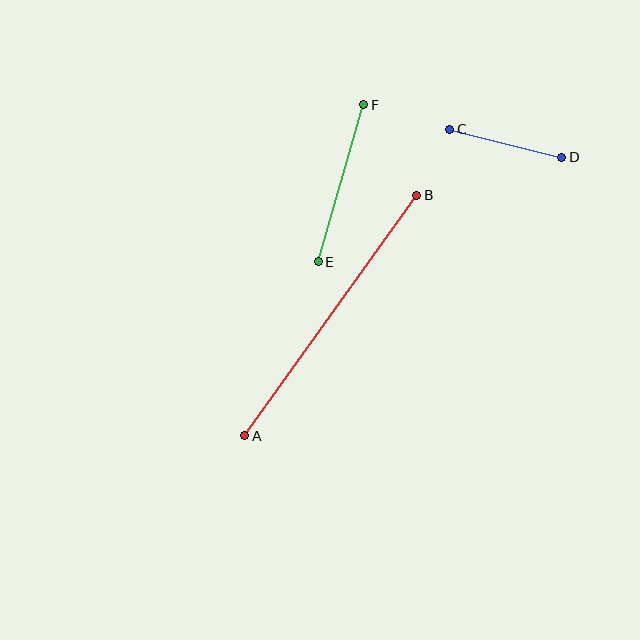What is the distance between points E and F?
The distance is approximately 163 pixels.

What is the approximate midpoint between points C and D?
The midpoint is at approximately (506, 143) pixels.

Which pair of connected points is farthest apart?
Points A and B are farthest apart.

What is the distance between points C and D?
The distance is approximately 116 pixels.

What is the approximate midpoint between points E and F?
The midpoint is at approximately (341, 183) pixels.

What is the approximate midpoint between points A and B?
The midpoint is at approximately (331, 316) pixels.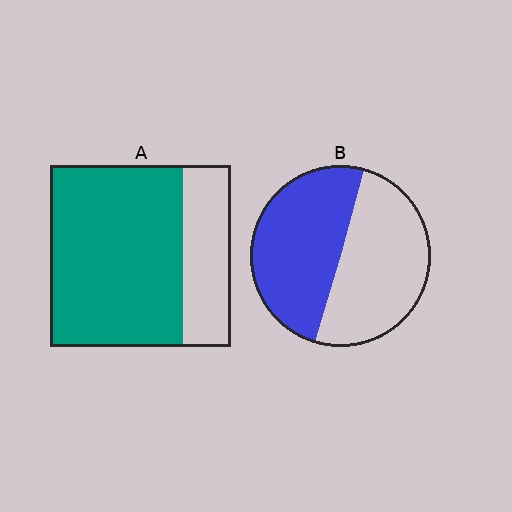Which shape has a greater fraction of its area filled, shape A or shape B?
Shape A.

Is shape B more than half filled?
Roughly half.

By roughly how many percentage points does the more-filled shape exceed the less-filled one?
By roughly 25 percentage points (A over B).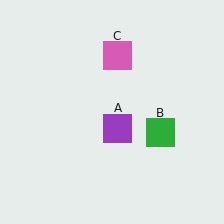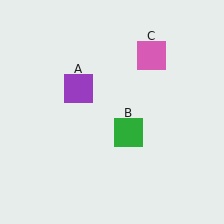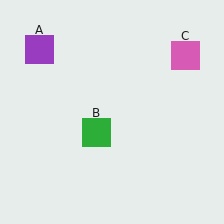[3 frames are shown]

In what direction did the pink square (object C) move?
The pink square (object C) moved right.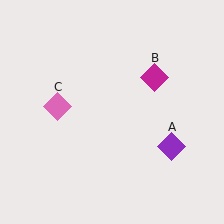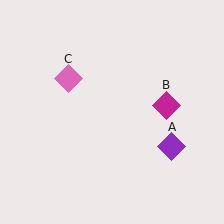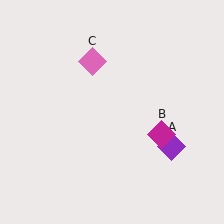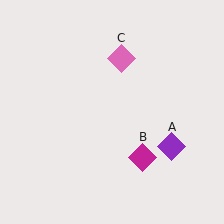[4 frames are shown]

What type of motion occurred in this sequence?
The magenta diamond (object B), pink diamond (object C) rotated clockwise around the center of the scene.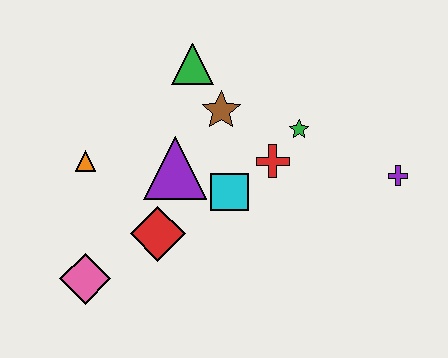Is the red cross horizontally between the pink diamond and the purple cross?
Yes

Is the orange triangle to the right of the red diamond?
No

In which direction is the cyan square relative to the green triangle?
The cyan square is below the green triangle.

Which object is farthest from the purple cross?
The pink diamond is farthest from the purple cross.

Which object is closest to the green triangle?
The brown star is closest to the green triangle.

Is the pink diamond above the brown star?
No